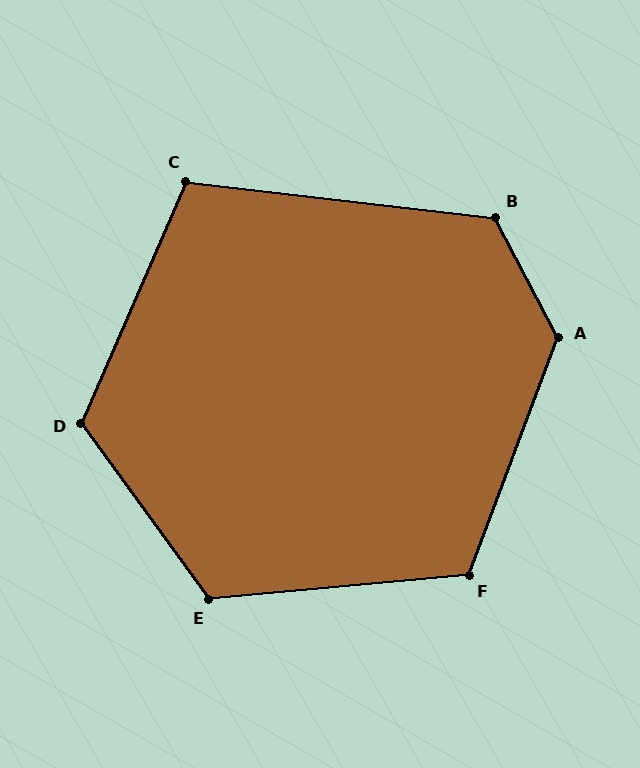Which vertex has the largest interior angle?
A, at approximately 132 degrees.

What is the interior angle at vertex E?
Approximately 121 degrees (obtuse).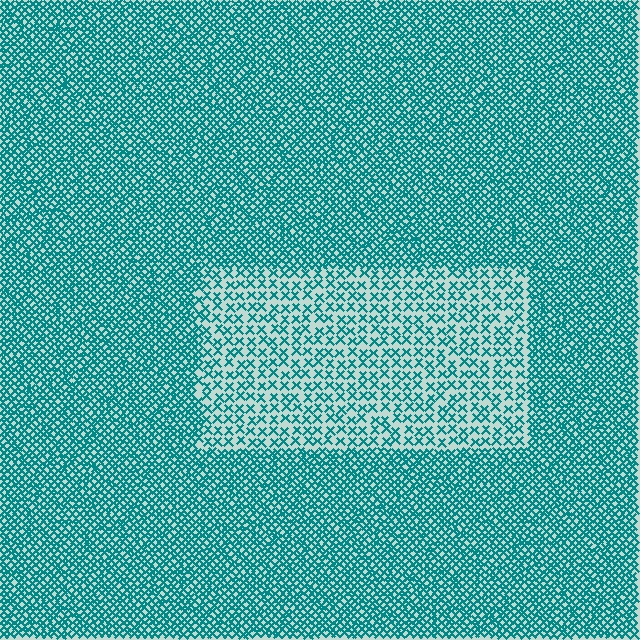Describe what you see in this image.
The image contains small teal elements arranged at two different densities. A rectangle-shaped region is visible where the elements are less densely packed than the surrounding area.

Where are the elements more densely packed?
The elements are more densely packed outside the rectangle boundary.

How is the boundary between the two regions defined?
The boundary is defined by a change in element density (approximately 2.4x ratio). All elements are the same color, size, and shape.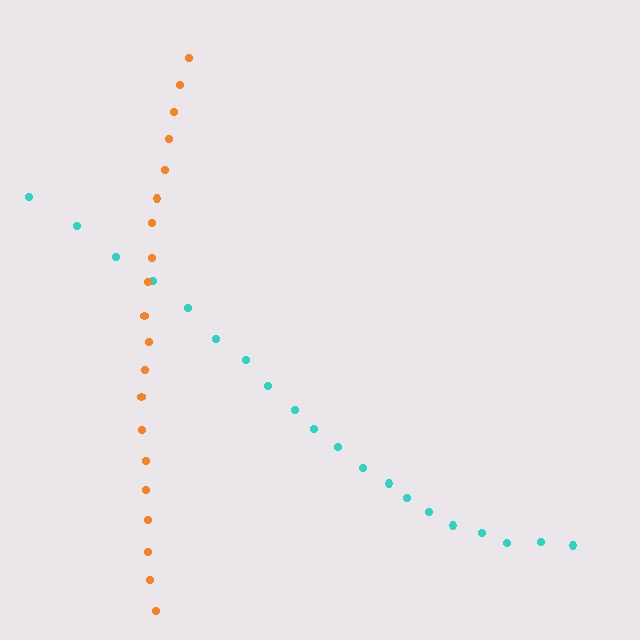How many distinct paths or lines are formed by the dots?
There are 2 distinct paths.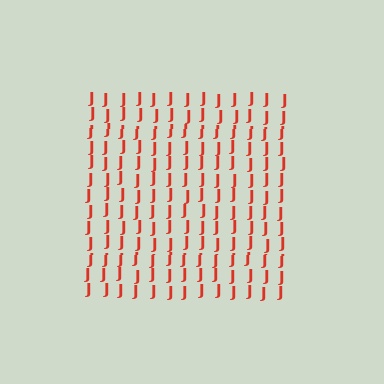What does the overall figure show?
The overall figure shows a square.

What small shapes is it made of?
It is made of small letter J's.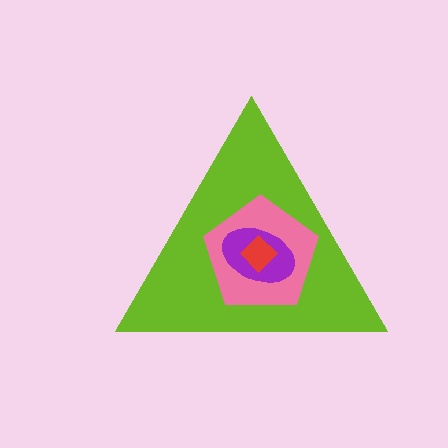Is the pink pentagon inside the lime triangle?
Yes.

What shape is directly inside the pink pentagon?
The purple ellipse.